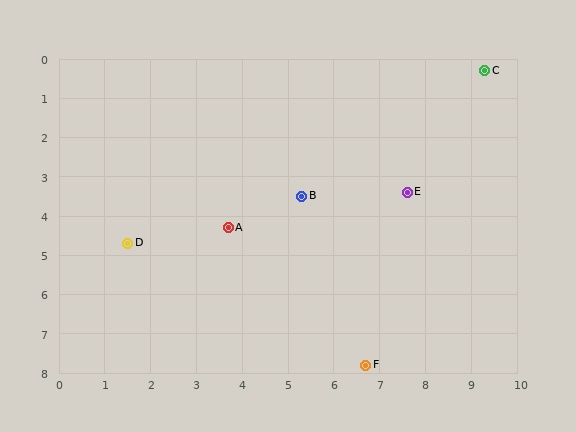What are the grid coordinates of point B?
Point B is at approximately (5.3, 3.5).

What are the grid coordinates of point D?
Point D is at approximately (1.5, 4.7).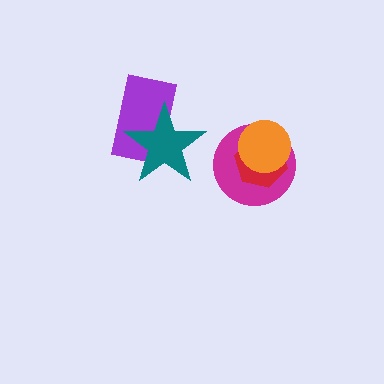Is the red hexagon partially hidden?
Yes, it is partially covered by another shape.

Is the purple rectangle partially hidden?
Yes, it is partially covered by another shape.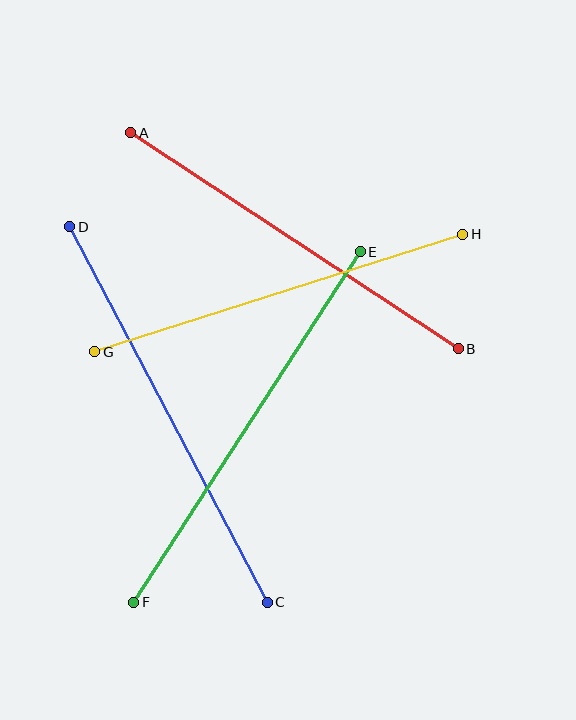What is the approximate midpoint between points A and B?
The midpoint is at approximately (295, 241) pixels.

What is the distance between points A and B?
The distance is approximately 393 pixels.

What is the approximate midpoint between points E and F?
The midpoint is at approximately (247, 427) pixels.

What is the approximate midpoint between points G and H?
The midpoint is at approximately (279, 293) pixels.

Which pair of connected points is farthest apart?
Points C and D are farthest apart.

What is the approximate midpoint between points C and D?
The midpoint is at approximately (168, 415) pixels.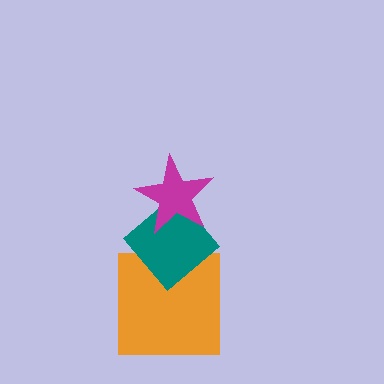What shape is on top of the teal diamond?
The magenta star is on top of the teal diamond.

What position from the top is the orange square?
The orange square is 3rd from the top.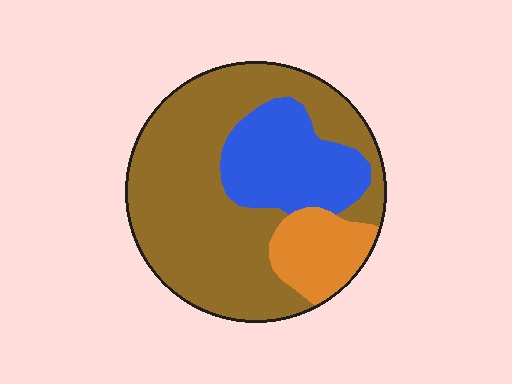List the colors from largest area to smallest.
From largest to smallest: brown, blue, orange.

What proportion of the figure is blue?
Blue takes up about one quarter (1/4) of the figure.